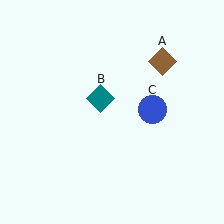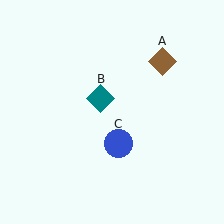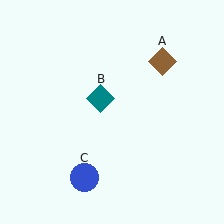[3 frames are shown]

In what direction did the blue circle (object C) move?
The blue circle (object C) moved down and to the left.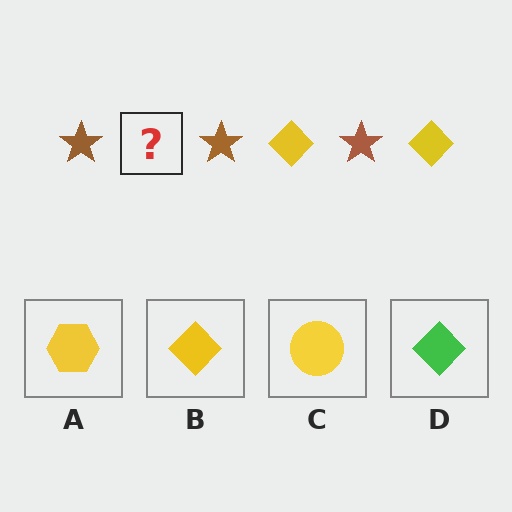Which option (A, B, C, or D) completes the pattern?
B.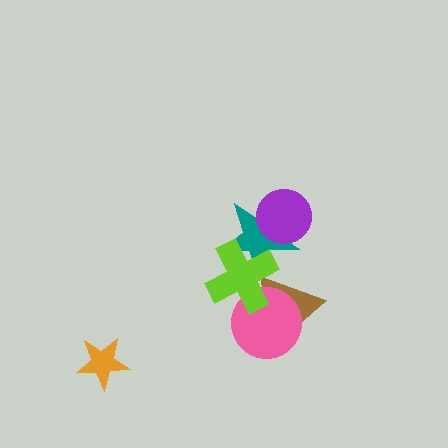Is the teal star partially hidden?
Yes, it is partially covered by another shape.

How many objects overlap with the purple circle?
1 object overlaps with the purple circle.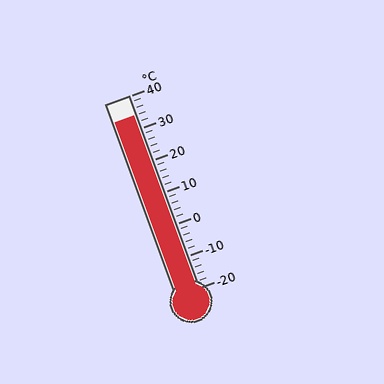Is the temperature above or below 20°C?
The temperature is above 20°C.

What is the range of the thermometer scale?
The thermometer scale ranges from -20°C to 40°C.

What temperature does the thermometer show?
The thermometer shows approximately 34°C.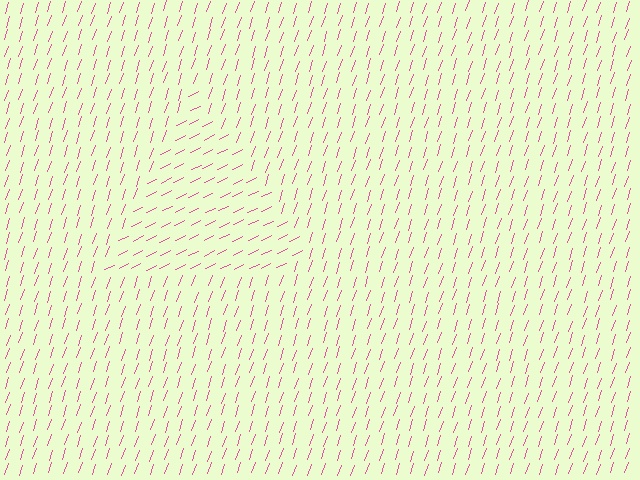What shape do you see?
I see a triangle.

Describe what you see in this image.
The image is filled with small pink line segments. A triangle region in the image has lines oriented differently from the surrounding lines, creating a visible texture boundary.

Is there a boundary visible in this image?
Yes, there is a texture boundary formed by a change in line orientation.